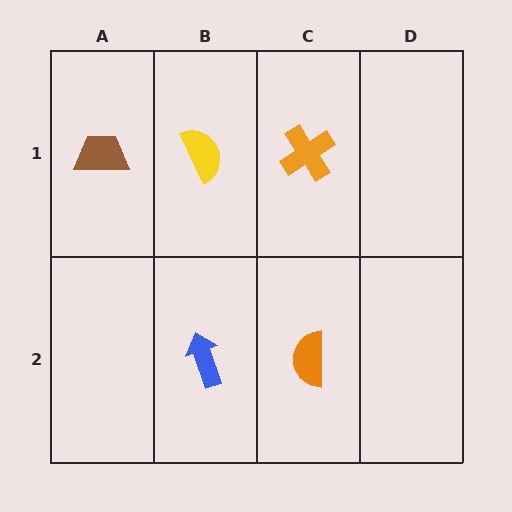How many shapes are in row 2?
2 shapes.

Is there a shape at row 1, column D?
No, that cell is empty.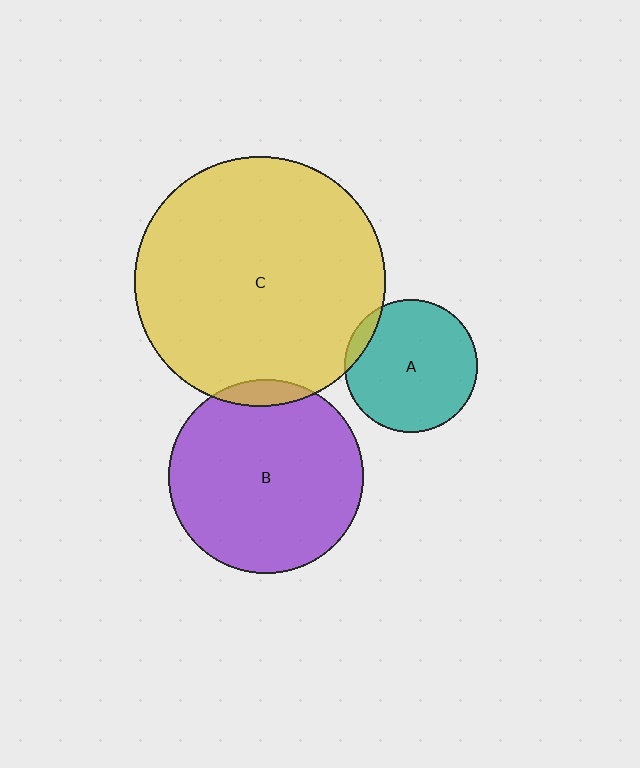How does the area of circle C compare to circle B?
Approximately 1.7 times.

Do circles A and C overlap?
Yes.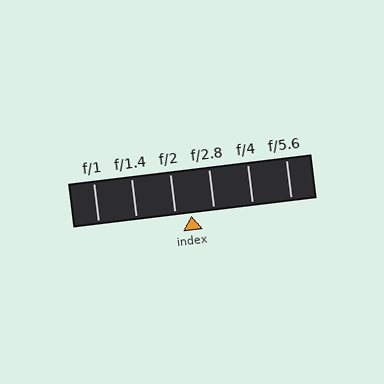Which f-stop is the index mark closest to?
The index mark is closest to f/2.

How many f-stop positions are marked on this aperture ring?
There are 6 f-stop positions marked.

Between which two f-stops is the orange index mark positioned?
The index mark is between f/2 and f/2.8.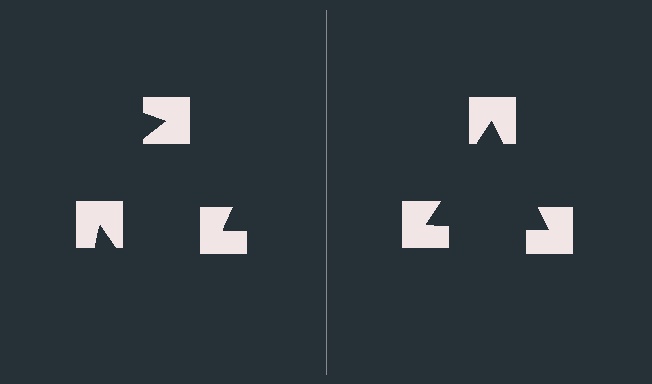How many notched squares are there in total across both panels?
6 — 3 on each side.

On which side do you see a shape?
An illusory triangle appears on the right side. On the left side the wedge cuts are rotated, so no coherent shape forms.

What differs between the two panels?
The notched squares are positioned identically on both sides; only the wedge orientations differ. On the right they align to a triangle; on the left they are misaligned.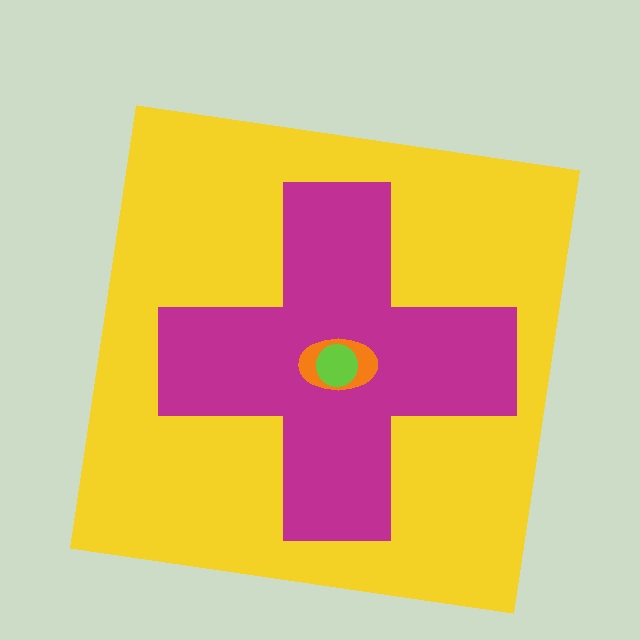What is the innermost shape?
The lime circle.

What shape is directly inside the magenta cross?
The orange ellipse.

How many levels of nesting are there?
4.